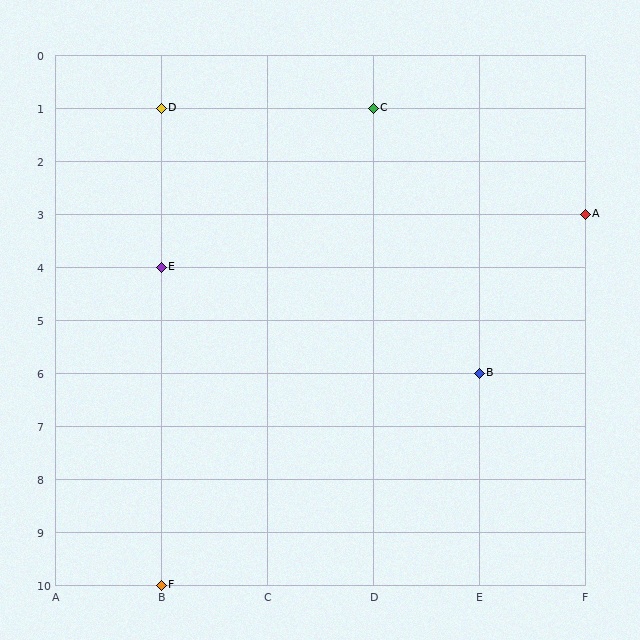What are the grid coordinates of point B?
Point B is at grid coordinates (E, 6).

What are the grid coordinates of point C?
Point C is at grid coordinates (D, 1).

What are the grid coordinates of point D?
Point D is at grid coordinates (B, 1).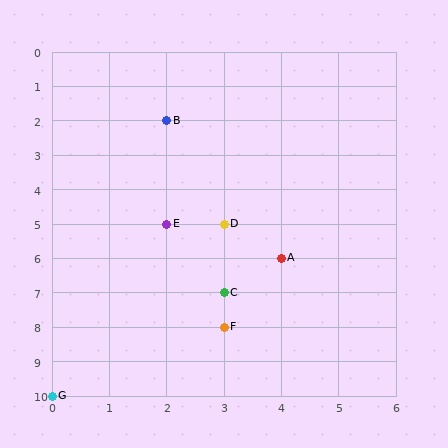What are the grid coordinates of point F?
Point F is at grid coordinates (3, 8).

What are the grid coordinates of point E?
Point E is at grid coordinates (2, 5).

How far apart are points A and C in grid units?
Points A and C are 1 column and 1 row apart (about 1.4 grid units diagonally).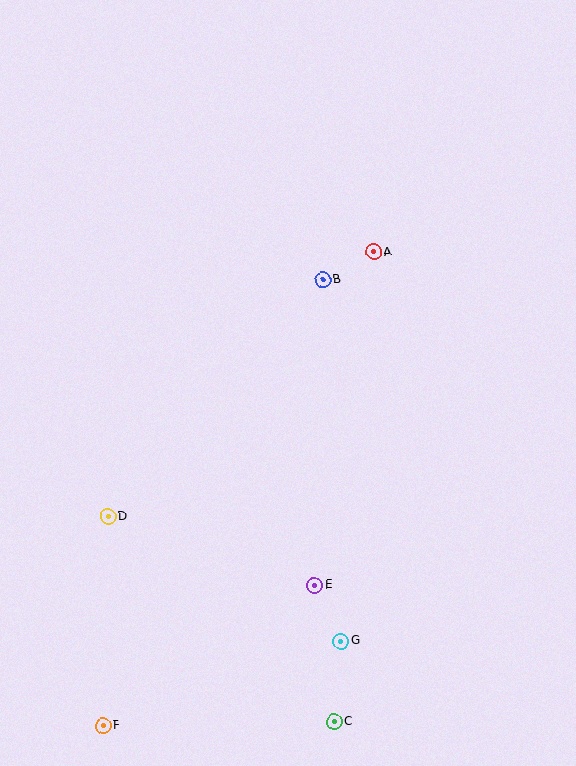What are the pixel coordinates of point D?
Point D is at (108, 517).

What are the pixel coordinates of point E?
Point E is at (314, 585).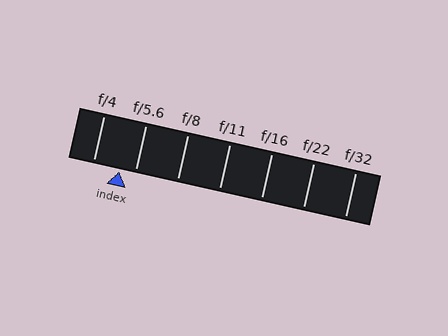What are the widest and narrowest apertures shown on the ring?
The widest aperture shown is f/4 and the narrowest is f/32.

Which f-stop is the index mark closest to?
The index mark is closest to f/5.6.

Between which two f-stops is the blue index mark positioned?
The index mark is between f/4 and f/5.6.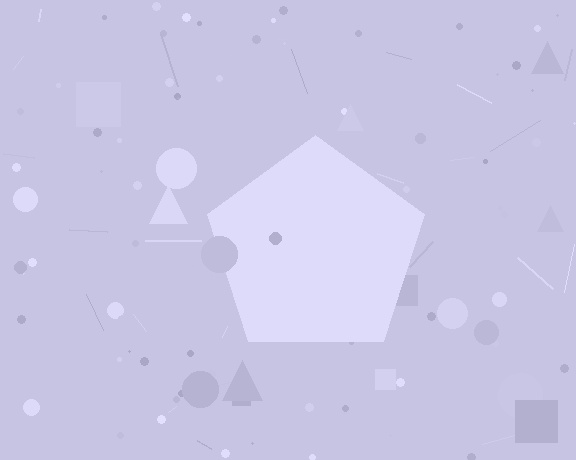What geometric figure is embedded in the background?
A pentagon is embedded in the background.